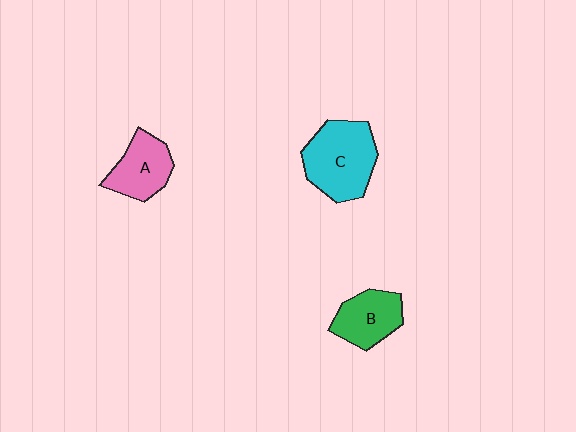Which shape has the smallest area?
Shape B (green).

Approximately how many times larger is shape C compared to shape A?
Approximately 1.5 times.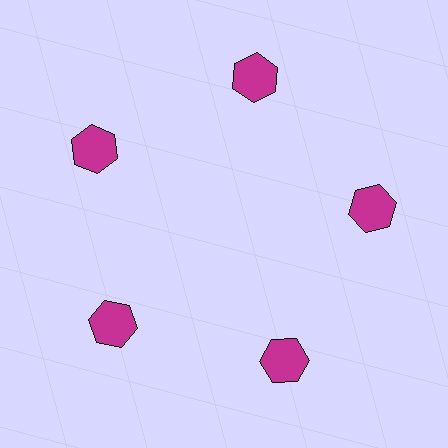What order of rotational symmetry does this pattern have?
This pattern has 5-fold rotational symmetry.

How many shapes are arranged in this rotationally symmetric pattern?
There are 5 shapes, arranged in 5 groups of 1.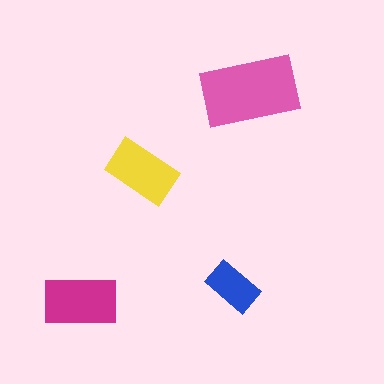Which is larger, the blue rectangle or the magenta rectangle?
The magenta one.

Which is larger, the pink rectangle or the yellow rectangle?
The pink one.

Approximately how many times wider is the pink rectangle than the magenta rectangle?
About 1.5 times wider.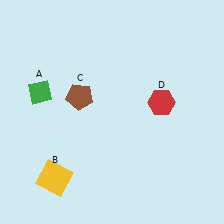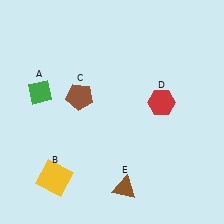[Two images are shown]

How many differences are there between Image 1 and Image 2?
There is 1 difference between the two images.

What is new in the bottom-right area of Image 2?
A brown triangle (E) was added in the bottom-right area of Image 2.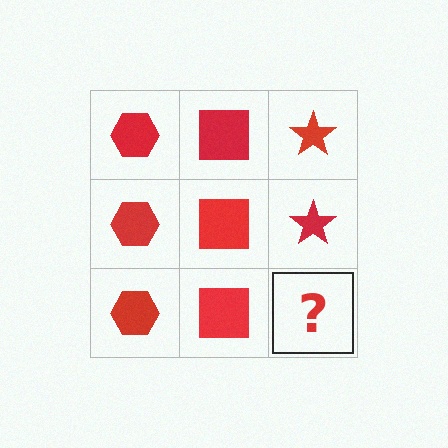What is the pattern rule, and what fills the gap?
The rule is that each column has a consistent shape. The gap should be filled with a red star.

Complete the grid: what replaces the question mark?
The question mark should be replaced with a red star.